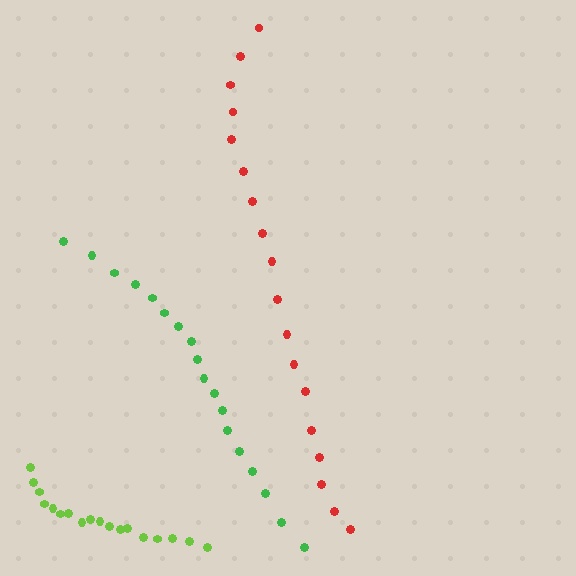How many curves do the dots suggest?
There are 3 distinct paths.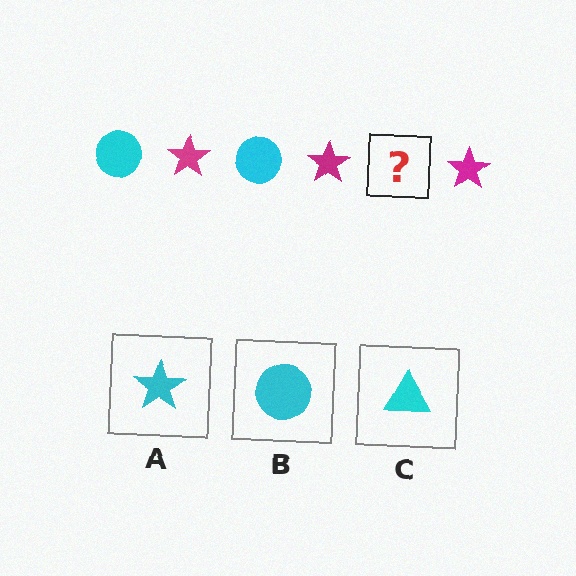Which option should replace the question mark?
Option B.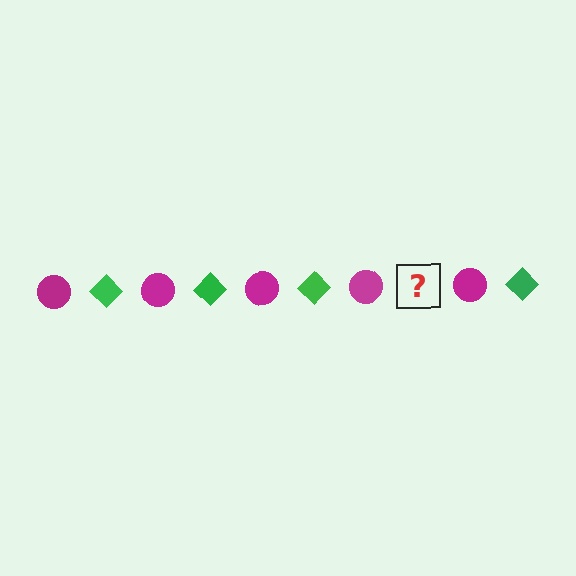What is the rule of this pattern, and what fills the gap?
The rule is that the pattern alternates between magenta circle and green diamond. The gap should be filled with a green diamond.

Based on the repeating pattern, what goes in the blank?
The blank should be a green diamond.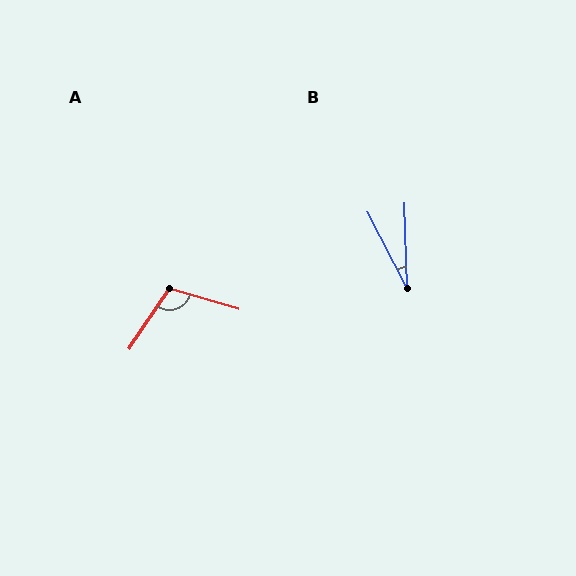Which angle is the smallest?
B, at approximately 26 degrees.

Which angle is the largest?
A, at approximately 107 degrees.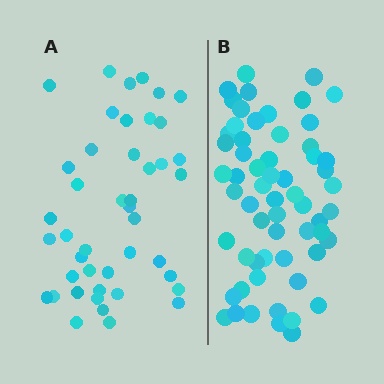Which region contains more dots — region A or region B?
Region B (the right region) has more dots.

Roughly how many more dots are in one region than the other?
Region B has approximately 15 more dots than region A.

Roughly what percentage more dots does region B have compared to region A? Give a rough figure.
About 35% more.